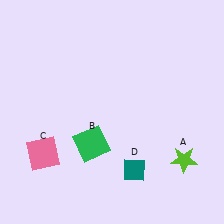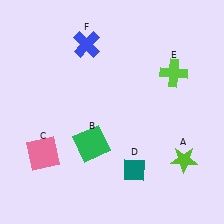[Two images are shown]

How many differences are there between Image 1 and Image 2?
There are 2 differences between the two images.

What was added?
A lime cross (E), a blue cross (F) were added in Image 2.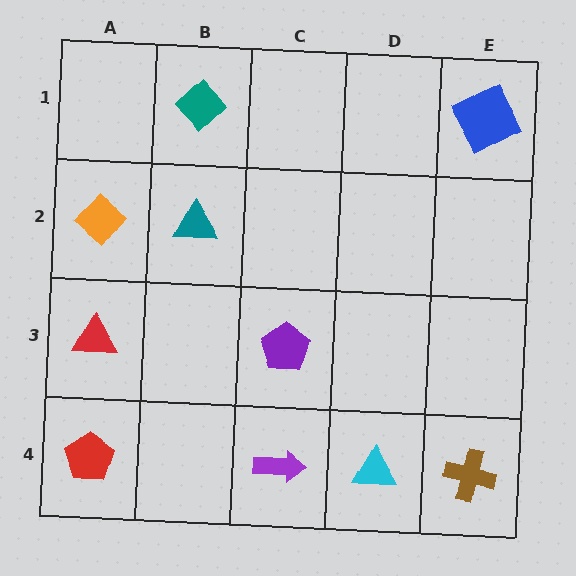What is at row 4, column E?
A brown cross.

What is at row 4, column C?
A purple arrow.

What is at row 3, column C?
A purple pentagon.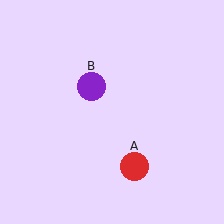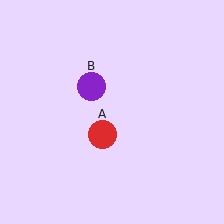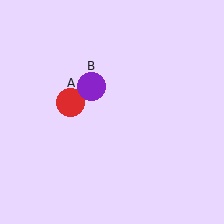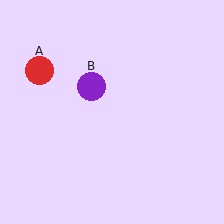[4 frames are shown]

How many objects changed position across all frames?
1 object changed position: red circle (object A).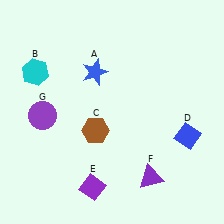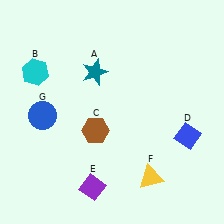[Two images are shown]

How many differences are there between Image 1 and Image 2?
There are 3 differences between the two images.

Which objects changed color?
A changed from blue to teal. F changed from purple to yellow. G changed from purple to blue.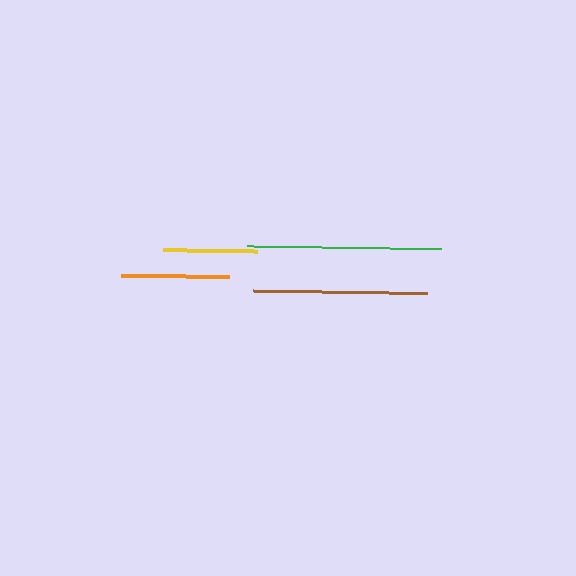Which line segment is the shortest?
The yellow line is the shortest at approximately 93 pixels.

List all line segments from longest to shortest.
From longest to shortest: green, brown, orange, yellow.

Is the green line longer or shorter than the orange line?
The green line is longer than the orange line.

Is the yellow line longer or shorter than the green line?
The green line is longer than the yellow line.